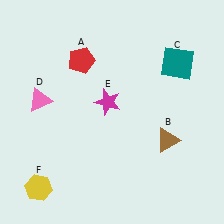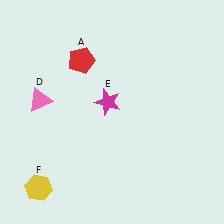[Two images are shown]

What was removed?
The brown triangle (B), the teal square (C) were removed in Image 2.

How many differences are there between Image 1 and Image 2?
There are 2 differences between the two images.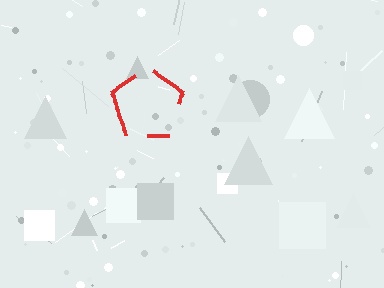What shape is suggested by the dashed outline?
The dashed outline suggests a pentagon.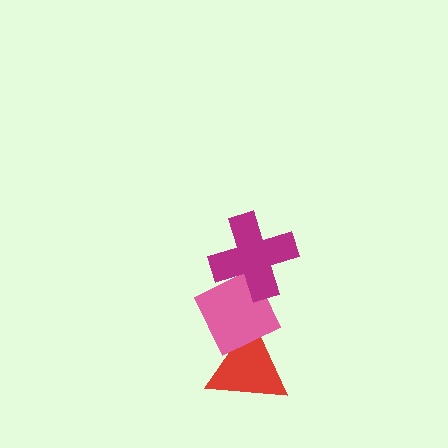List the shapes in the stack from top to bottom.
From top to bottom: the magenta cross, the pink diamond, the red triangle.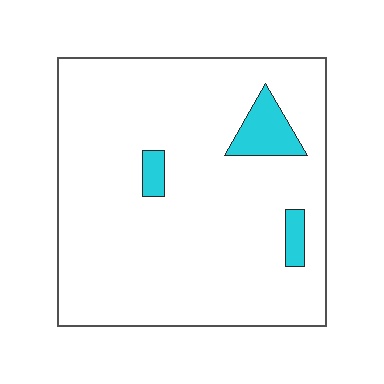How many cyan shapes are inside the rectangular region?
3.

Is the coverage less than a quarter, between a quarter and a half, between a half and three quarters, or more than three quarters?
Less than a quarter.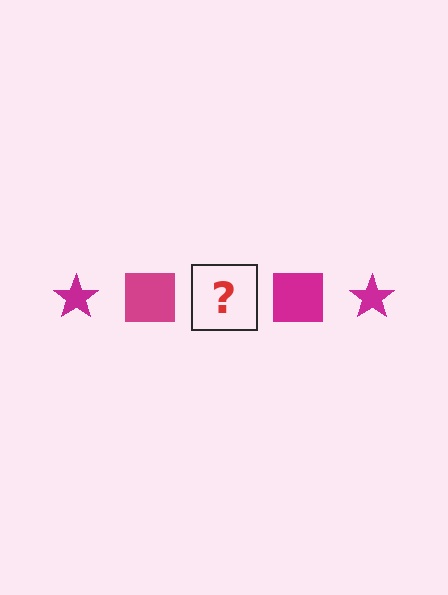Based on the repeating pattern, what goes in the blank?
The blank should be a magenta star.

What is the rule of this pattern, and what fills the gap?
The rule is that the pattern cycles through star, square shapes in magenta. The gap should be filled with a magenta star.